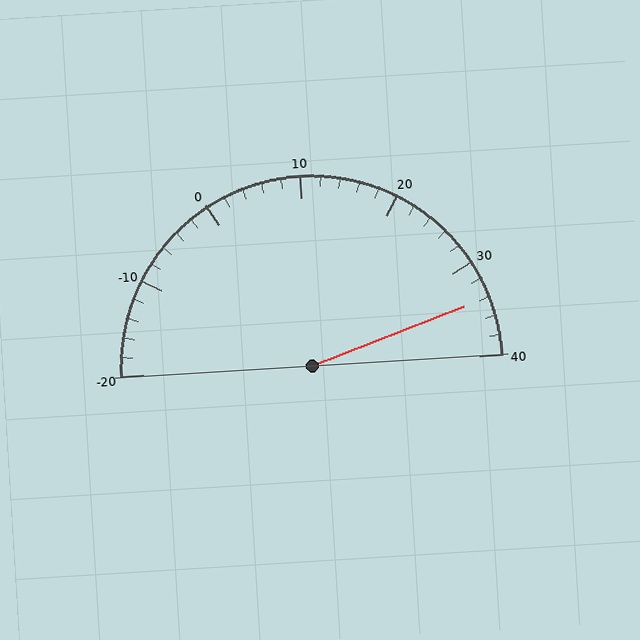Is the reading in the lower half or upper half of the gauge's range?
The reading is in the upper half of the range (-20 to 40).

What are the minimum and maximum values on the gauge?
The gauge ranges from -20 to 40.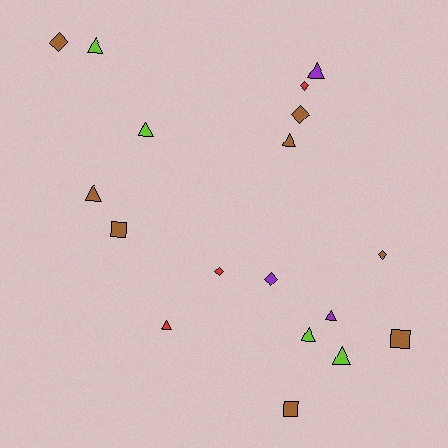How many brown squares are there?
There are 3 brown squares.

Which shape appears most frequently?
Triangle, with 9 objects.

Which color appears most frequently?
Brown, with 8 objects.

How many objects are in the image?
There are 18 objects.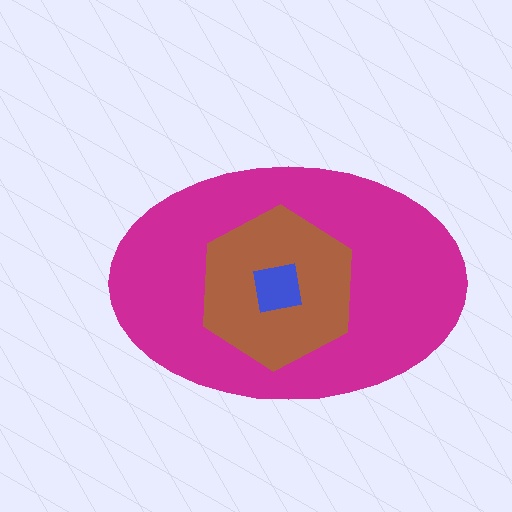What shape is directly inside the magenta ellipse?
The brown hexagon.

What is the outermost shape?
The magenta ellipse.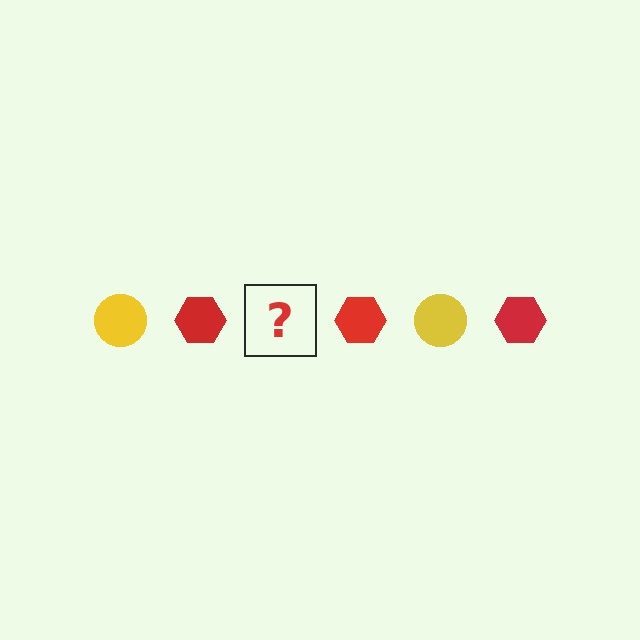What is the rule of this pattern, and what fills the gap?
The rule is that the pattern alternates between yellow circle and red hexagon. The gap should be filled with a yellow circle.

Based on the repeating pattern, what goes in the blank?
The blank should be a yellow circle.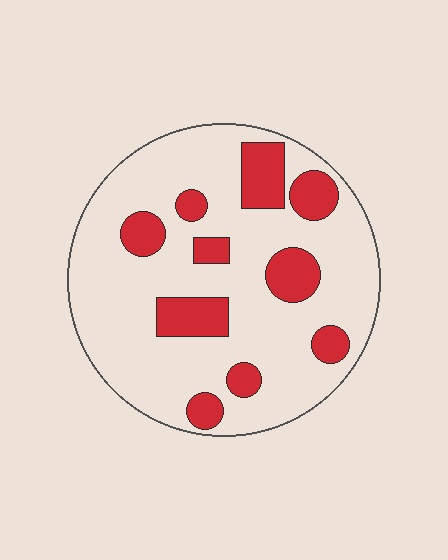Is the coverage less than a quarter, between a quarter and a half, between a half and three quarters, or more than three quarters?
Less than a quarter.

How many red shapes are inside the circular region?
10.